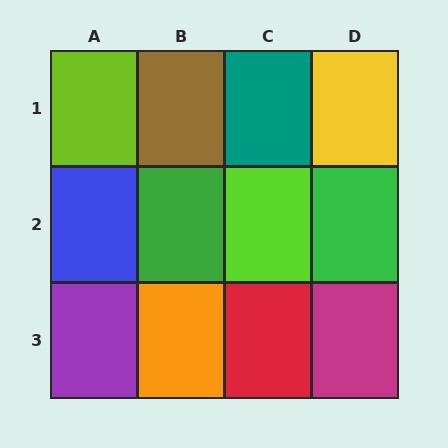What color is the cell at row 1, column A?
Lime.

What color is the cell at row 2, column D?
Green.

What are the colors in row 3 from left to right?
Purple, orange, red, magenta.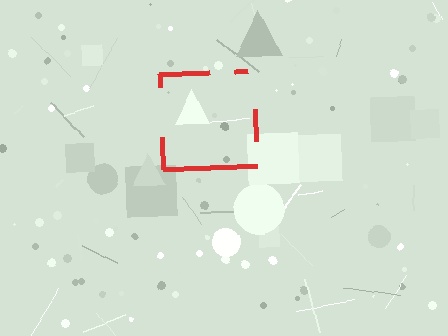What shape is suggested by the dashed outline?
The dashed outline suggests a square.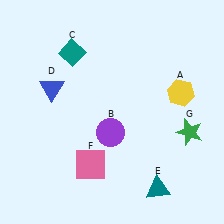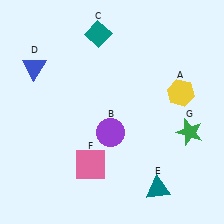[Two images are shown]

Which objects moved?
The objects that moved are: the teal diamond (C), the blue triangle (D).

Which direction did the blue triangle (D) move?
The blue triangle (D) moved up.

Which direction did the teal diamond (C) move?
The teal diamond (C) moved right.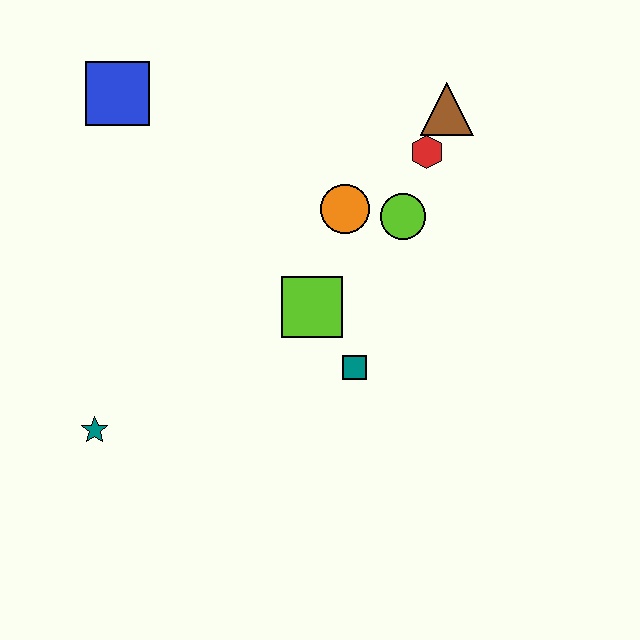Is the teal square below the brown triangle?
Yes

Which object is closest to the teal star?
The lime square is closest to the teal star.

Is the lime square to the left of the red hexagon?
Yes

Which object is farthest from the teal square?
The blue square is farthest from the teal square.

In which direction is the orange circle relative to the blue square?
The orange circle is to the right of the blue square.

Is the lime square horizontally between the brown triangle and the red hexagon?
No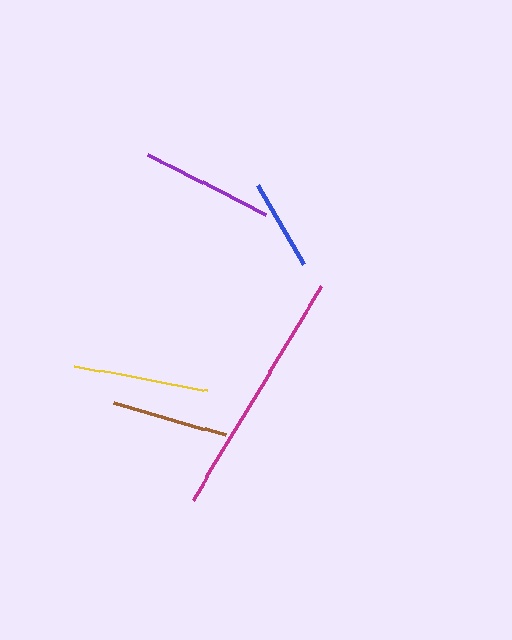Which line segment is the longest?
The magenta line is the longest at approximately 248 pixels.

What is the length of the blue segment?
The blue segment is approximately 91 pixels long.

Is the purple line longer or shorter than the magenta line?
The magenta line is longer than the purple line.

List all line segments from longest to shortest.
From longest to shortest: magenta, yellow, purple, brown, blue.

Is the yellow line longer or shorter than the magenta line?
The magenta line is longer than the yellow line.